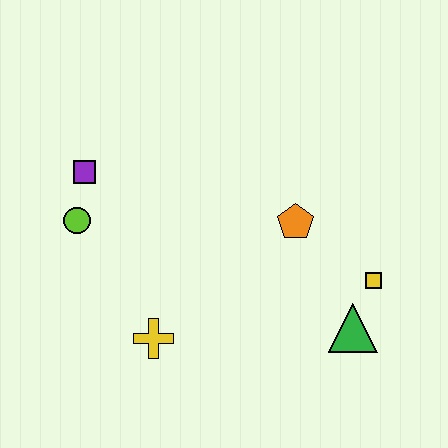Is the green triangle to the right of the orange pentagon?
Yes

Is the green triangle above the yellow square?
No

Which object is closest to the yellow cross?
The lime circle is closest to the yellow cross.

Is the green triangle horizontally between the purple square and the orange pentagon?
No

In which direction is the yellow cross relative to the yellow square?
The yellow cross is to the left of the yellow square.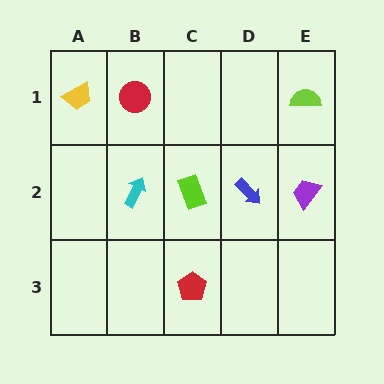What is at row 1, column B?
A red circle.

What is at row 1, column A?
A yellow trapezoid.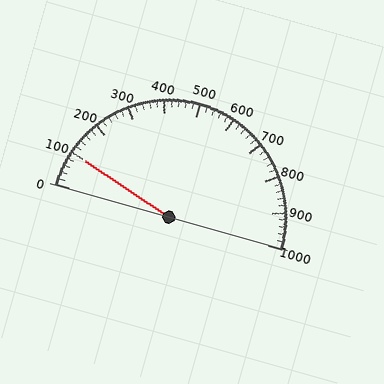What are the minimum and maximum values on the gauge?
The gauge ranges from 0 to 1000.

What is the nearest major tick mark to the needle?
The nearest major tick mark is 100.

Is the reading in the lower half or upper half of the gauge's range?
The reading is in the lower half of the range (0 to 1000).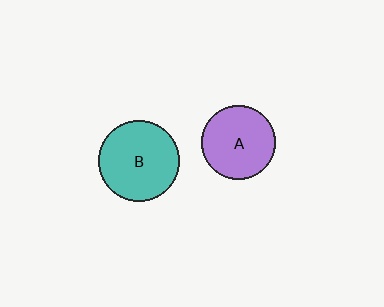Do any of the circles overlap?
No, none of the circles overlap.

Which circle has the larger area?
Circle B (teal).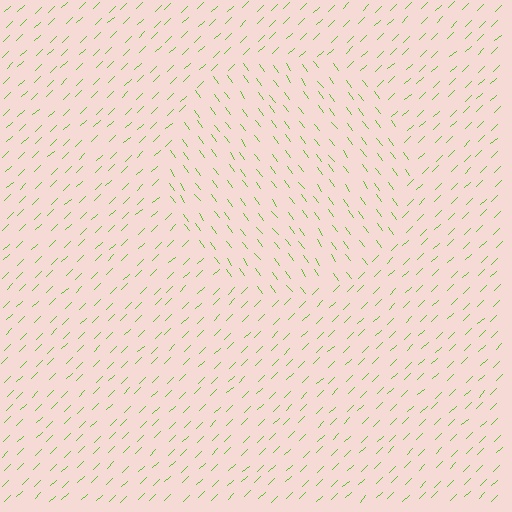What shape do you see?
I see a circle.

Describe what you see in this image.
The image is filled with small lime line segments. A circle region in the image has lines oriented differently from the surrounding lines, creating a visible texture boundary.